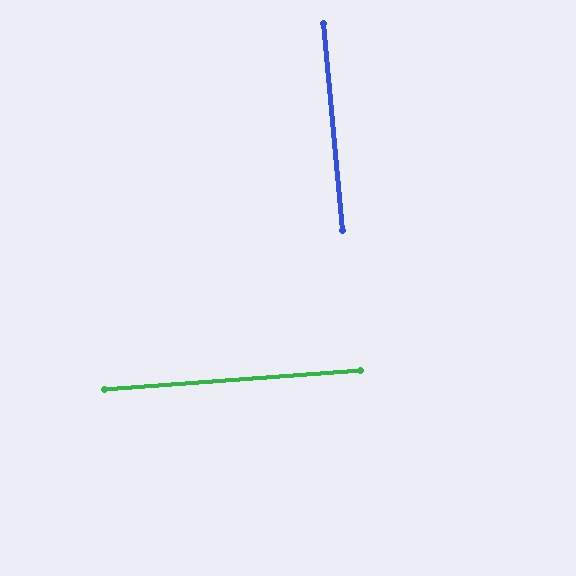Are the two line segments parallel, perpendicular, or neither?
Perpendicular — they meet at approximately 89°.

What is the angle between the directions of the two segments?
Approximately 89 degrees.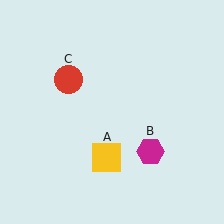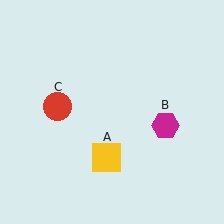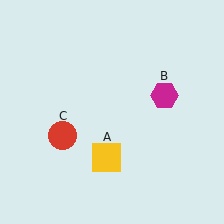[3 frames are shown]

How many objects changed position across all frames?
2 objects changed position: magenta hexagon (object B), red circle (object C).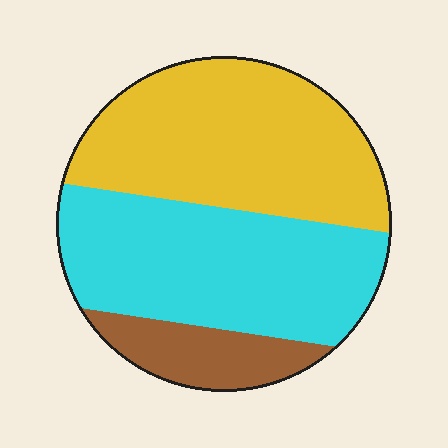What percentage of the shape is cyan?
Cyan covers about 45% of the shape.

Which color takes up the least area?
Brown, at roughly 15%.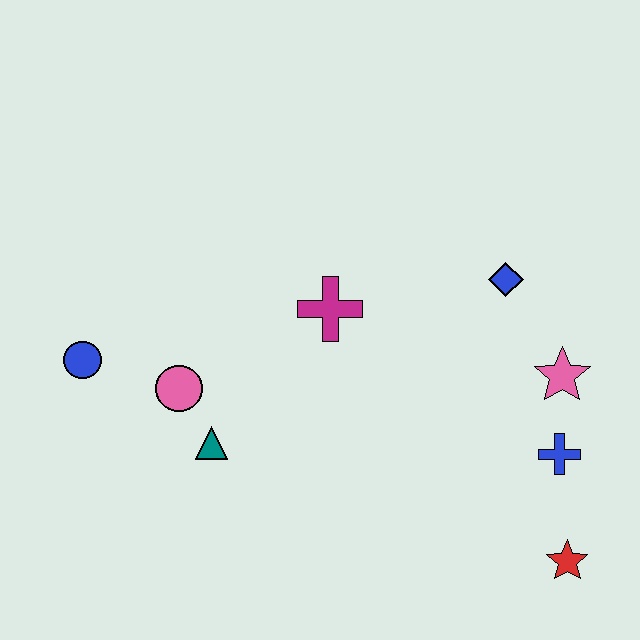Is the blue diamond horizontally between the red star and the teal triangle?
Yes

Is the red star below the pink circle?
Yes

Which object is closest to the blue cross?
The pink star is closest to the blue cross.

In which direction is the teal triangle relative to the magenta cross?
The teal triangle is below the magenta cross.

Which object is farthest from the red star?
The blue circle is farthest from the red star.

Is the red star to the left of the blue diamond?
No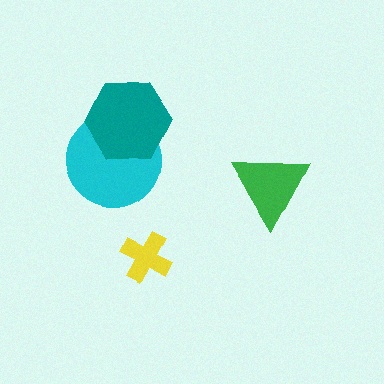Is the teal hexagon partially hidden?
No, no other shape covers it.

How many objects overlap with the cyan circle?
1 object overlaps with the cyan circle.